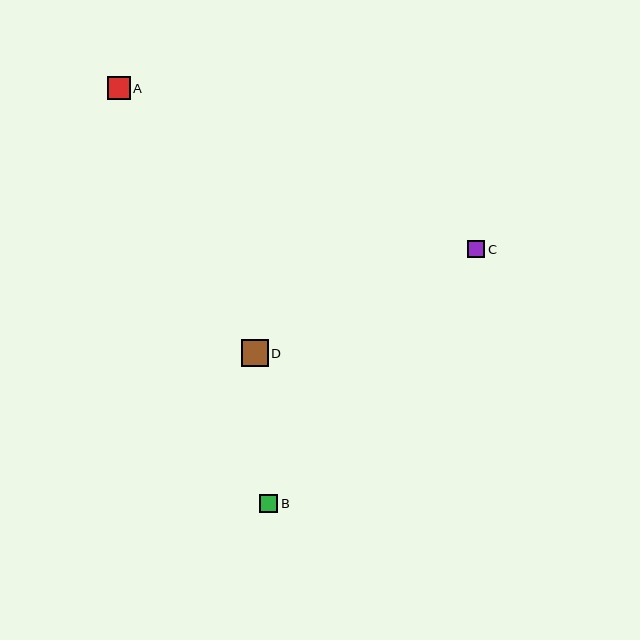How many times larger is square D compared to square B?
Square D is approximately 1.5 times the size of square B.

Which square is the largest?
Square D is the largest with a size of approximately 27 pixels.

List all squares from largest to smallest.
From largest to smallest: D, A, B, C.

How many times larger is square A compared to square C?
Square A is approximately 1.3 times the size of square C.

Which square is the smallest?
Square C is the smallest with a size of approximately 17 pixels.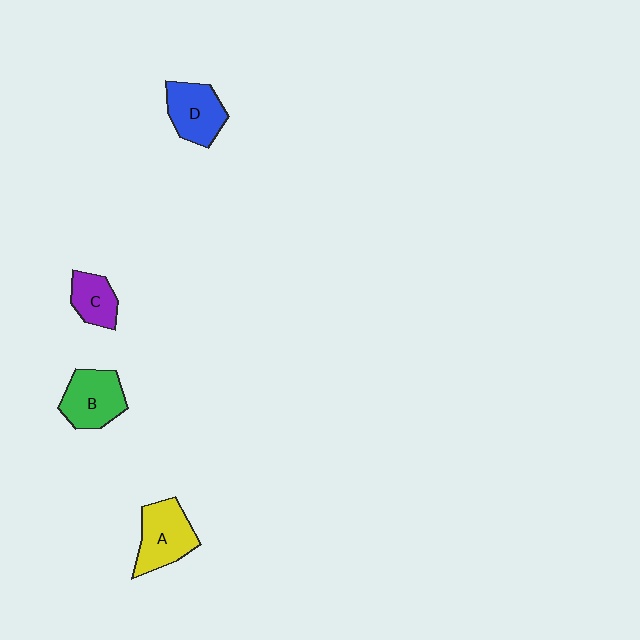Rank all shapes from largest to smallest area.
From largest to smallest: A (yellow), B (green), D (blue), C (purple).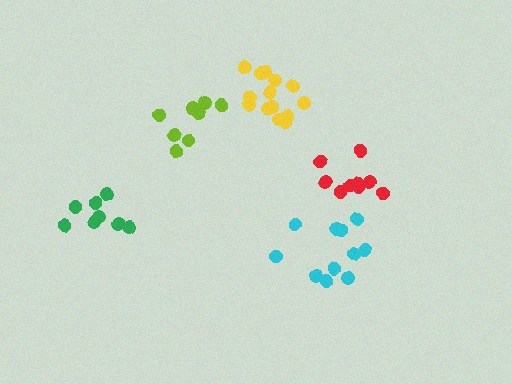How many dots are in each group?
Group 1: 8 dots, Group 2: 9 dots, Group 3: 11 dots, Group 4: 14 dots, Group 5: 10 dots (52 total).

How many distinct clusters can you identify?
There are 5 distinct clusters.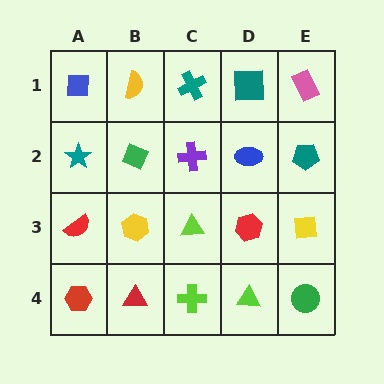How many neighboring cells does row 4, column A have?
2.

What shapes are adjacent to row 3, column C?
A purple cross (row 2, column C), a lime cross (row 4, column C), a yellow hexagon (row 3, column B), a red hexagon (row 3, column D).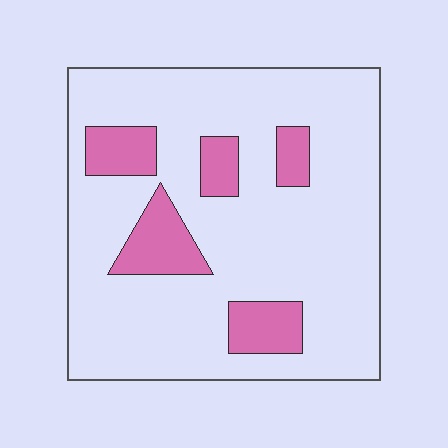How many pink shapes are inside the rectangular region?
5.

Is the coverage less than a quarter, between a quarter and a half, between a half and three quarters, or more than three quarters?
Less than a quarter.